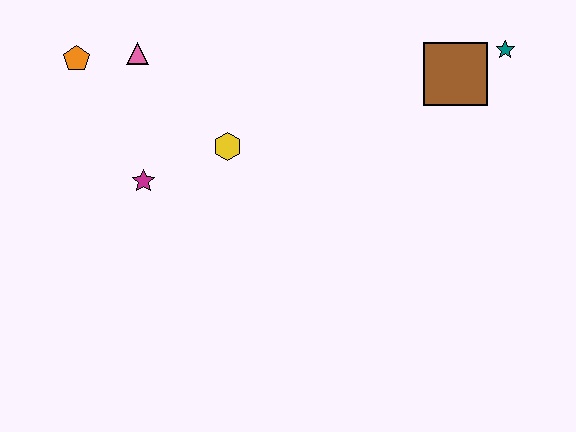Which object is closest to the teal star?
The brown square is closest to the teal star.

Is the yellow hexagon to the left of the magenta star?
No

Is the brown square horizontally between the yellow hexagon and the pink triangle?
No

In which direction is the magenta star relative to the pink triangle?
The magenta star is below the pink triangle.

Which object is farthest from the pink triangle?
The teal star is farthest from the pink triangle.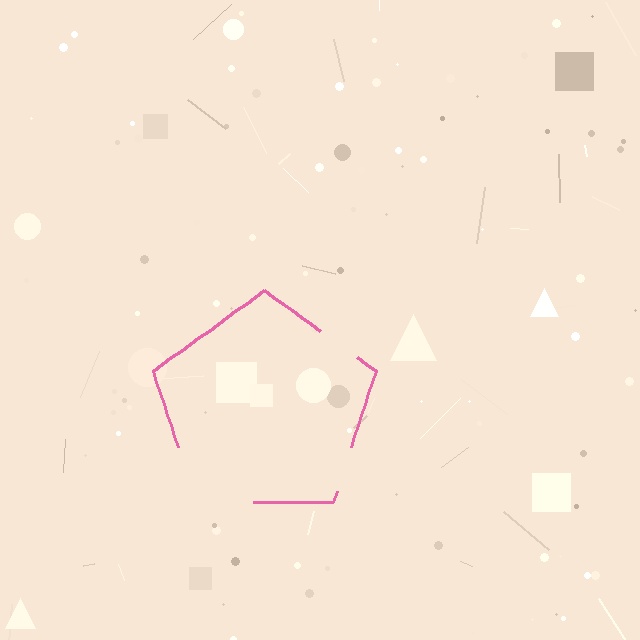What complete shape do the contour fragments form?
The contour fragments form a pentagon.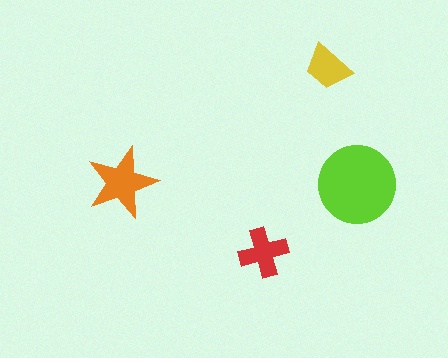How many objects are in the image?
There are 4 objects in the image.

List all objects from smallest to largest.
The yellow trapezoid, the red cross, the orange star, the lime circle.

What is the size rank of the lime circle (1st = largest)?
1st.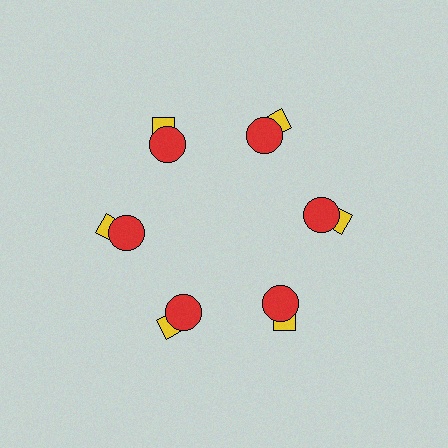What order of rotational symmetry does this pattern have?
This pattern has 6-fold rotational symmetry.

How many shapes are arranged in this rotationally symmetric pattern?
There are 12 shapes, arranged in 6 groups of 2.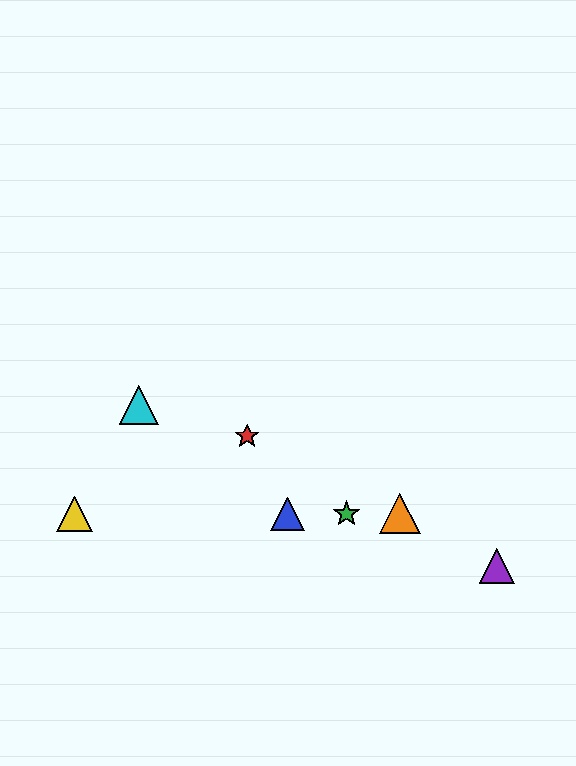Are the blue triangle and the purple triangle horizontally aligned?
No, the blue triangle is at y≈514 and the purple triangle is at y≈566.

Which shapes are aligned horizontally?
The blue triangle, the green star, the yellow triangle, the orange triangle are aligned horizontally.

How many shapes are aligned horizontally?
4 shapes (the blue triangle, the green star, the yellow triangle, the orange triangle) are aligned horizontally.